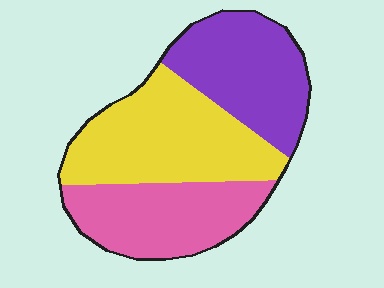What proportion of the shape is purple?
Purple covers about 30% of the shape.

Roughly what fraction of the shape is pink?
Pink takes up about one third (1/3) of the shape.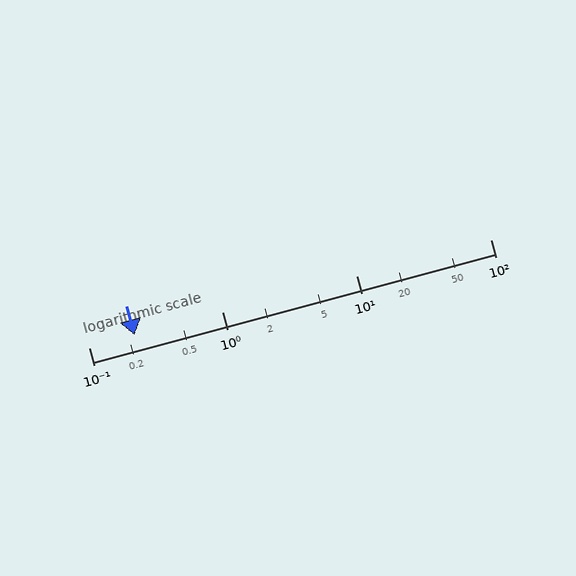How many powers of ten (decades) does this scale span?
The scale spans 3 decades, from 0.1 to 100.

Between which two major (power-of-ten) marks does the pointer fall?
The pointer is between 0.1 and 1.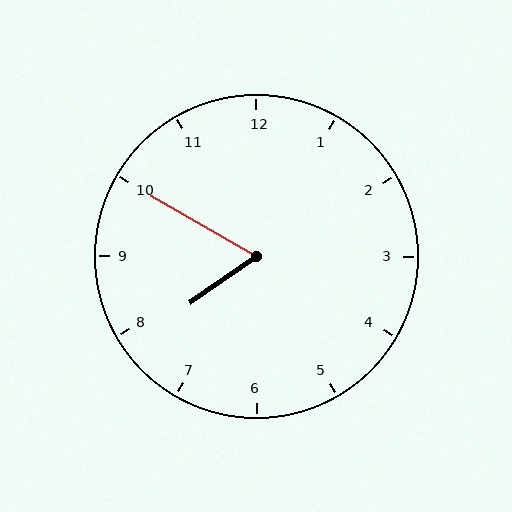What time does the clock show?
7:50.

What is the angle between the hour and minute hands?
Approximately 65 degrees.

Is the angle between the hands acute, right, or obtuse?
It is acute.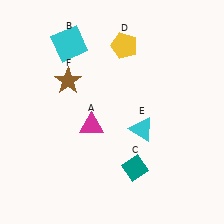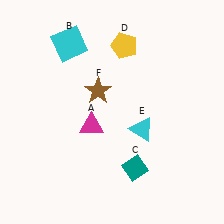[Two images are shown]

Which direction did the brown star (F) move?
The brown star (F) moved right.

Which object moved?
The brown star (F) moved right.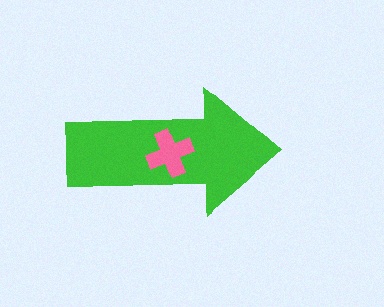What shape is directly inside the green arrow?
The pink cross.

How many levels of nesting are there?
2.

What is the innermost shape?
The pink cross.